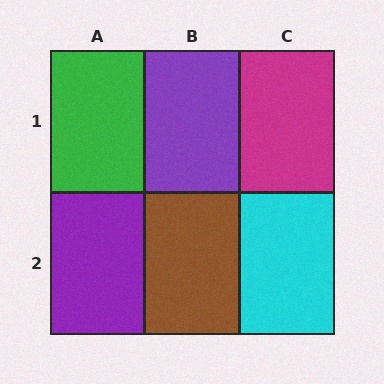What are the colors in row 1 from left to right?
Green, purple, magenta.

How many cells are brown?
1 cell is brown.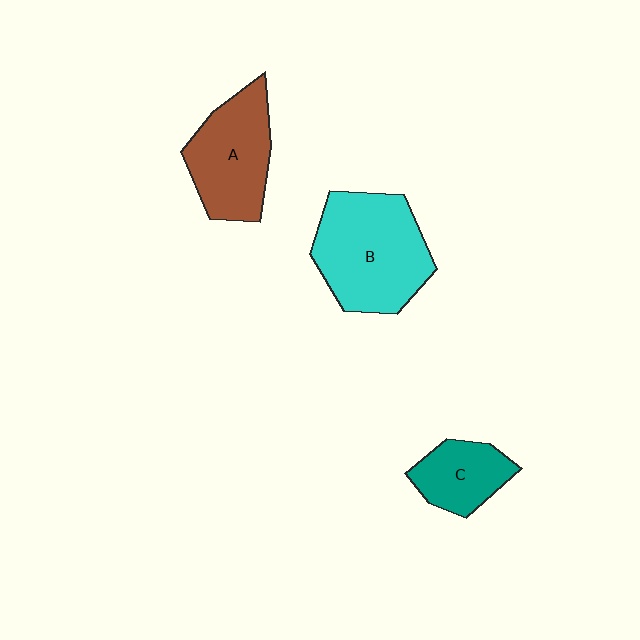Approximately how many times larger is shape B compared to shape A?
Approximately 1.3 times.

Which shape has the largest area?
Shape B (cyan).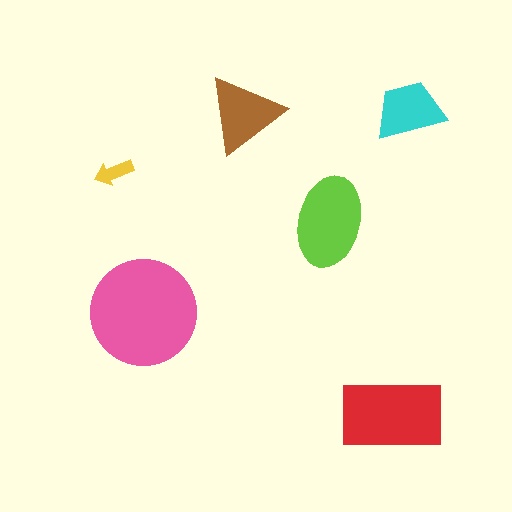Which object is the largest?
The pink circle.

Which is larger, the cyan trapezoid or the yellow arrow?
The cyan trapezoid.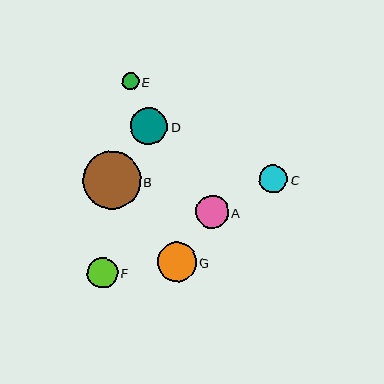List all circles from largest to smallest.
From largest to smallest: B, G, D, A, F, C, E.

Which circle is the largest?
Circle B is the largest with a size of approximately 57 pixels.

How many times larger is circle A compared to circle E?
Circle A is approximately 1.9 times the size of circle E.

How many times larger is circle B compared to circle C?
Circle B is approximately 2.0 times the size of circle C.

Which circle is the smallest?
Circle E is the smallest with a size of approximately 17 pixels.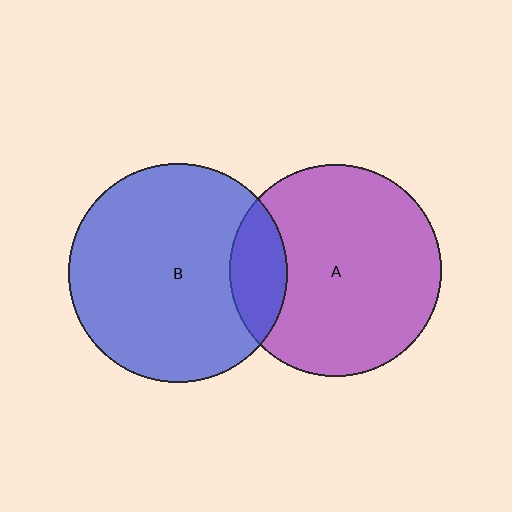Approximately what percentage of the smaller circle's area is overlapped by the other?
Approximately 15%.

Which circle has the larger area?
Circle B (blue).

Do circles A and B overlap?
Yes.